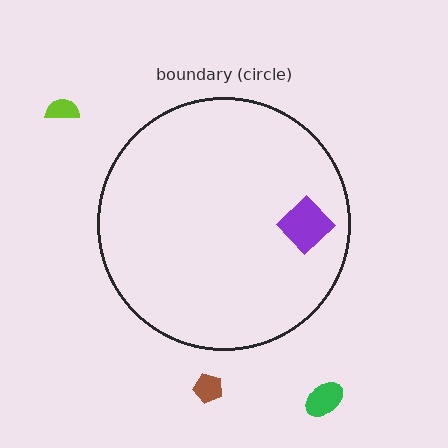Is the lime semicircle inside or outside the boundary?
Outside.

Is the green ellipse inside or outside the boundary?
Outside.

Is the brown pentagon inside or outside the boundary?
Outside.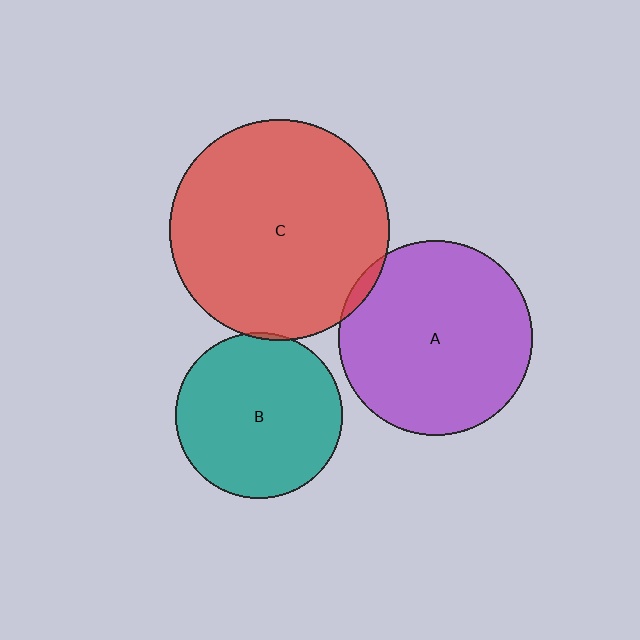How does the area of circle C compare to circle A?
Approximately 1.3 times.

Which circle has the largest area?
Circle C (red).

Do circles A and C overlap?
Yes.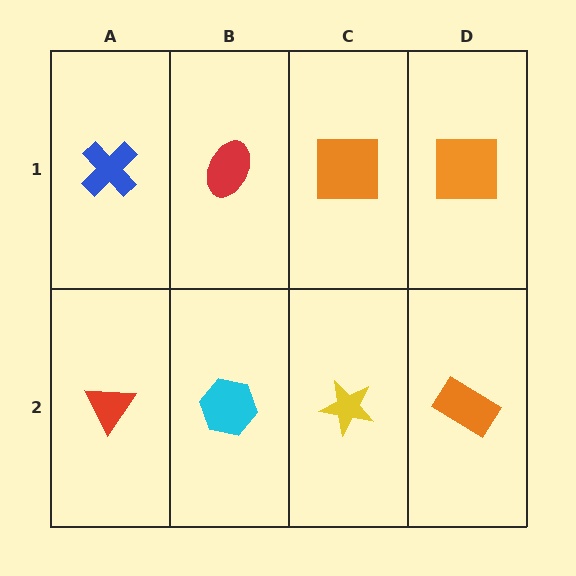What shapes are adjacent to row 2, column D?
An orange square (row 1, column D), a yellow star (row 2, column C).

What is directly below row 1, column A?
A red triangle.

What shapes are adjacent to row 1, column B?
A cyan hexagon (row 2, column B), a blue cross (row 1, column A), an orange square (row 1, column C).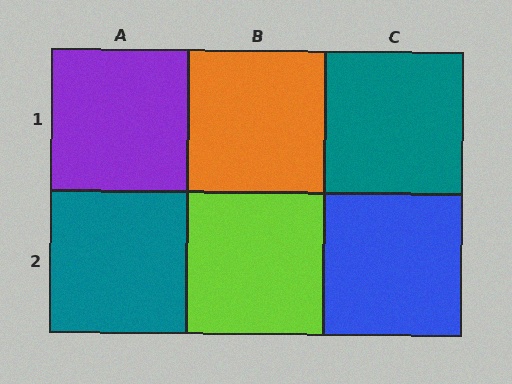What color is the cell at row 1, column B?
Orange.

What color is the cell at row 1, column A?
Purple.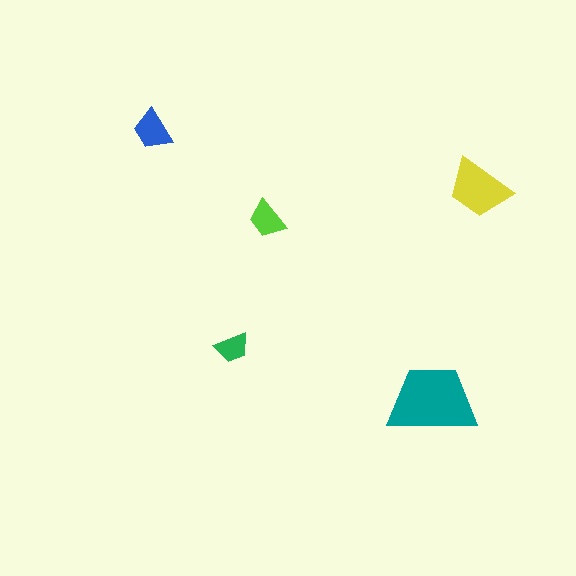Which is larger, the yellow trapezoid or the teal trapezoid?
The teal one.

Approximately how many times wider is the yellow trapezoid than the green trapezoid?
About 2 times wider.